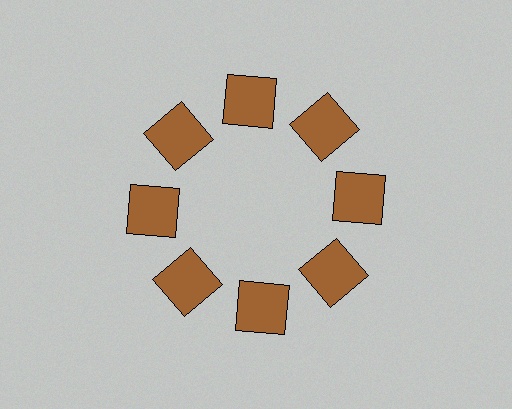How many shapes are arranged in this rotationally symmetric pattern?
There are 8 shapes, arranged in 8 groups of 1.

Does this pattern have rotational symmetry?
Yes, this pattern has 8-fold rotational symmetry. It looks the same after rotating 45 degrees around the center.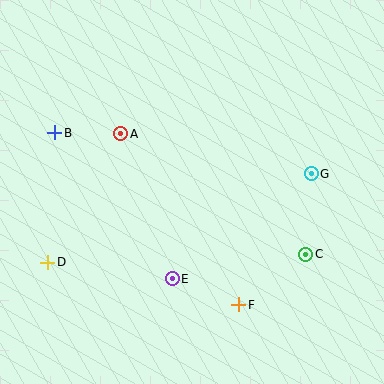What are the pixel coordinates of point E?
Point E is at (172, 279).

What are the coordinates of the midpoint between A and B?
The midpoint between A and B is at (88, 133).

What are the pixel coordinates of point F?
Point F is at (239, 305).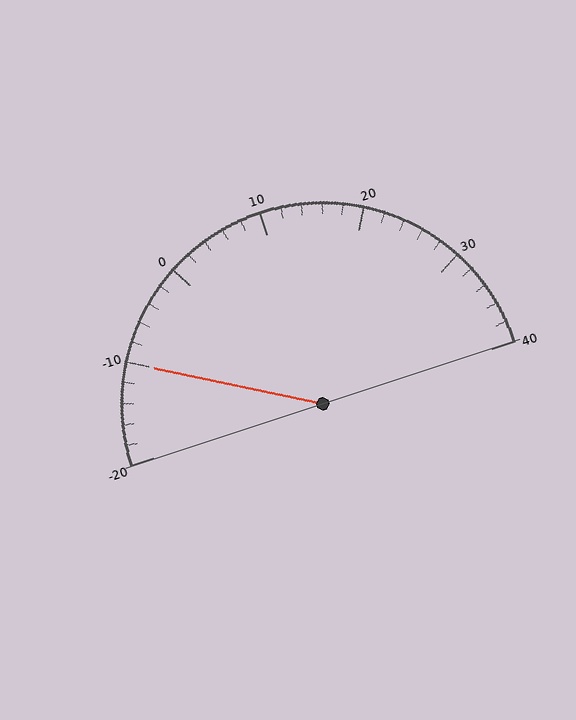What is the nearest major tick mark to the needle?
The nearest major tick mark is -10.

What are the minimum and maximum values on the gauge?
The gauge ranges from -20 to 40.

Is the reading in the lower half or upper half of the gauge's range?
The reading is in the lower half of the range (-20 to 40).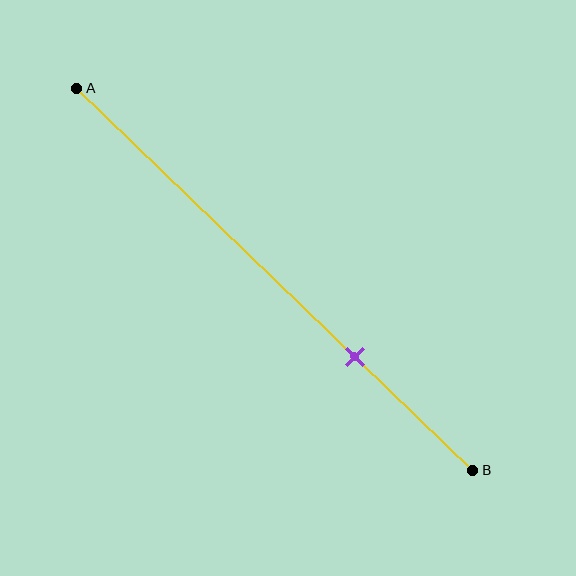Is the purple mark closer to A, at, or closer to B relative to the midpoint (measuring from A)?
The purple mark is closer to point B than the midpoint of segment AB.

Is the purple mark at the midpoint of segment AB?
No, the mark is at about 70% from A, not at the 50% midpoint.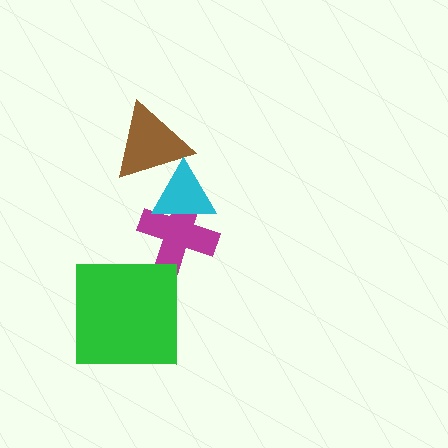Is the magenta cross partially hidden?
Yes, it is partially covered by another shape.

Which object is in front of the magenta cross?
The cyan triangle is in front of the magenta cross.